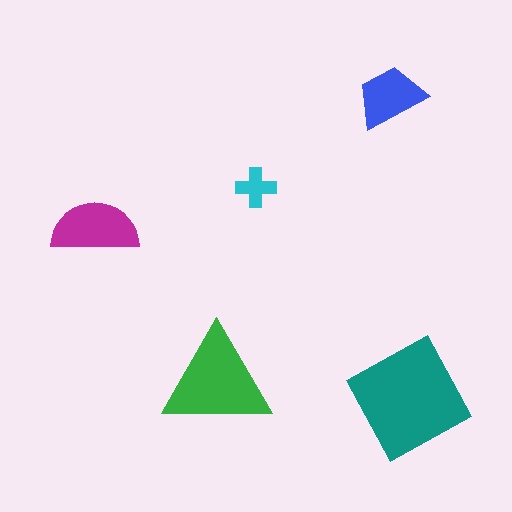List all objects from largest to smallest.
The teal square, the green triangle, the magenta semicircle, the blue trapezoid, the cyan cross.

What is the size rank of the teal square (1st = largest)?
1st.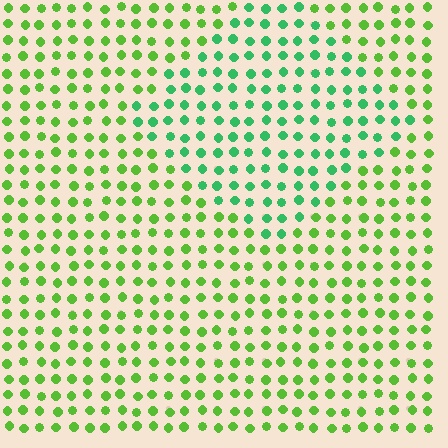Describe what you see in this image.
The image is filled with small lime elements in a uniform arrangement. A diamond-shaped region is visible where the elements are tinted to a slightly different hue, forming a subtle color boundary.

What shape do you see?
I see a diamond.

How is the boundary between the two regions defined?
The boundary is defined purely by a slight shift in hue (about 36 degrees). Spacing, size, and orientation are identical on both sides.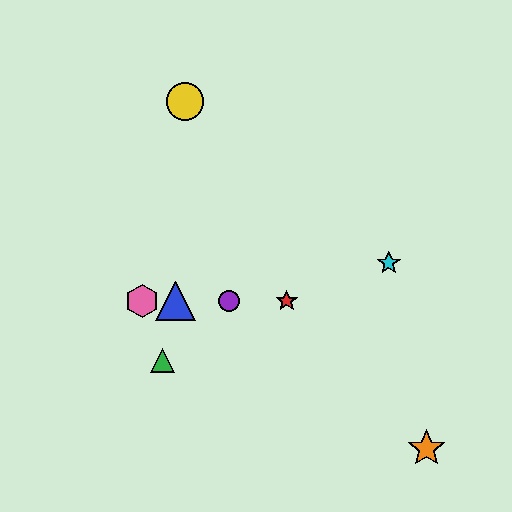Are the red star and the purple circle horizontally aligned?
Yes, both are at y≈301.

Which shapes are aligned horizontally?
The red star, the blue triangle, the purple circle, the pink hexagon are aligned horizontally.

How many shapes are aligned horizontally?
4 shapes (the red star, the blue triangle, the purple circle, the pink hexagon) are aligned horizontally.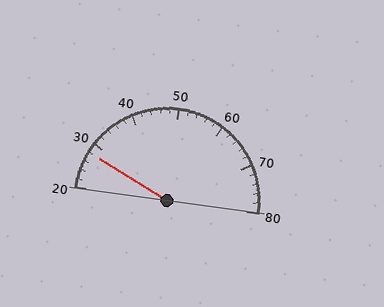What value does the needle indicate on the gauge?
The needle indicates approximately 28.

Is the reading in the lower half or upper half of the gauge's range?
The reading is in the lower half of the range (20 to 80).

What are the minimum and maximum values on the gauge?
The gauge ranges from 20 to 80.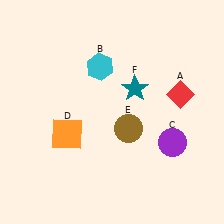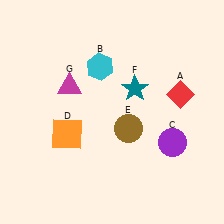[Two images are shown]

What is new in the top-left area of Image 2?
A magenta triangle (G) was added in the top-left area of Image 2.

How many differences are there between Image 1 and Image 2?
There is 1 difference between the two images.